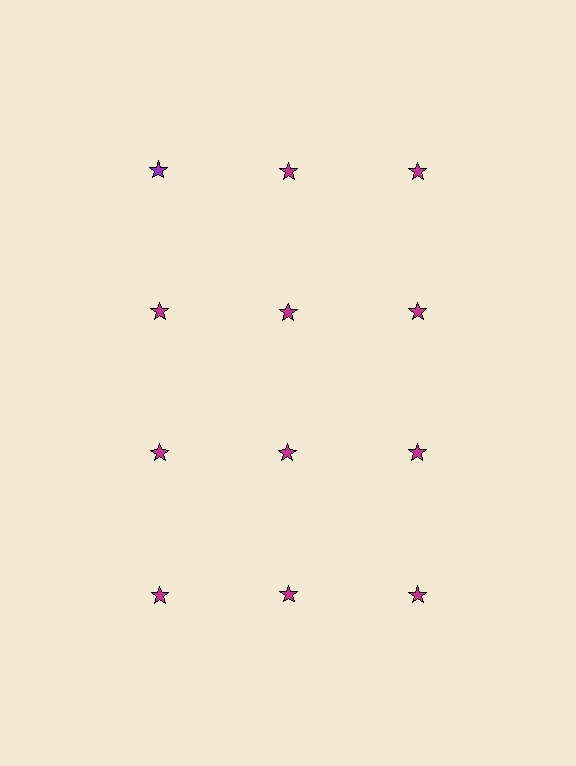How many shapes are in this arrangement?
There are 12 shapes arranged in a grid pattern.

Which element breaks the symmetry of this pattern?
The purple star in the top row, leftmost column breaks the symmetry. All other shapes are magenta stars.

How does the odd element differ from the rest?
It has a different color: purple instead of magenta.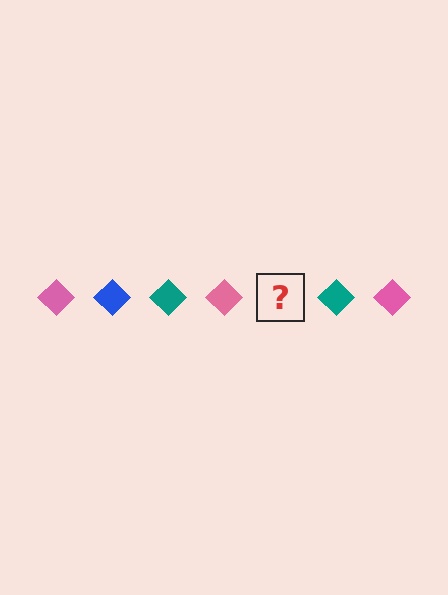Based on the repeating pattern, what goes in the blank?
The blank should be a blue diamond.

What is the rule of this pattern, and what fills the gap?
The rule is that the pattern cycles through pink, blue, teal diamonds. The gap should be filled with a blue diamond.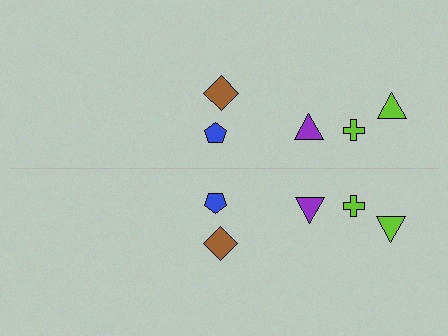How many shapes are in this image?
There are 10 shapes in this image.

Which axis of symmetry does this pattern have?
The pattern has a horizontal axis of symmetry running through the center of the image.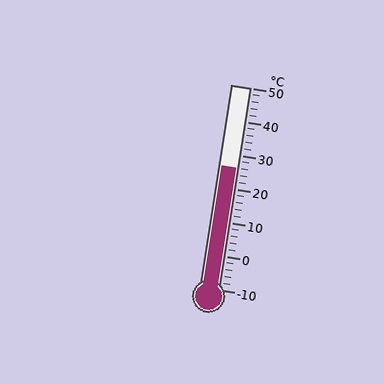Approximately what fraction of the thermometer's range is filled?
The thermometer is filled to approximately 60% of its range.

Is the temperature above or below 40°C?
The temperature is below 40°C.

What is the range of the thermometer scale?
The thermometer scale ranges from -10°C to 50°C.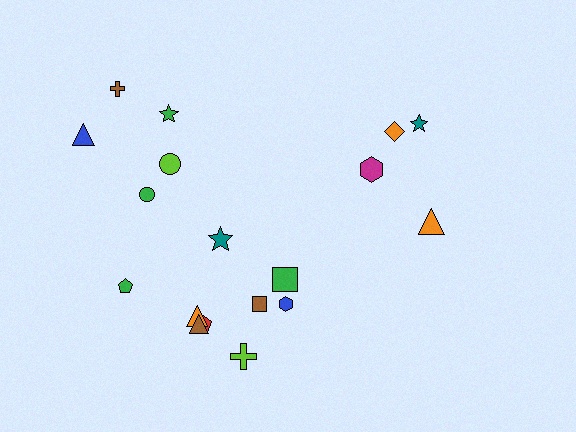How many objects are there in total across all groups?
There are 18 objects.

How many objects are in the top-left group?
There are 6 objects.